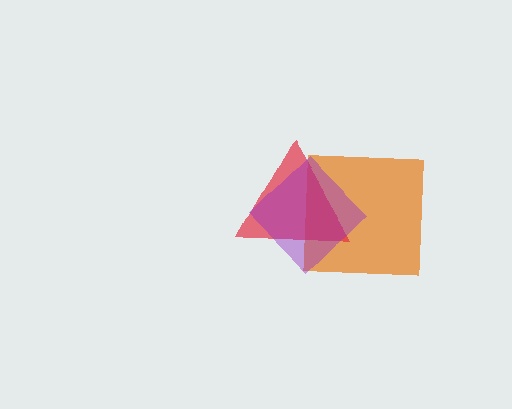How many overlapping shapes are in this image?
There are 3 overlapping shapes in the image.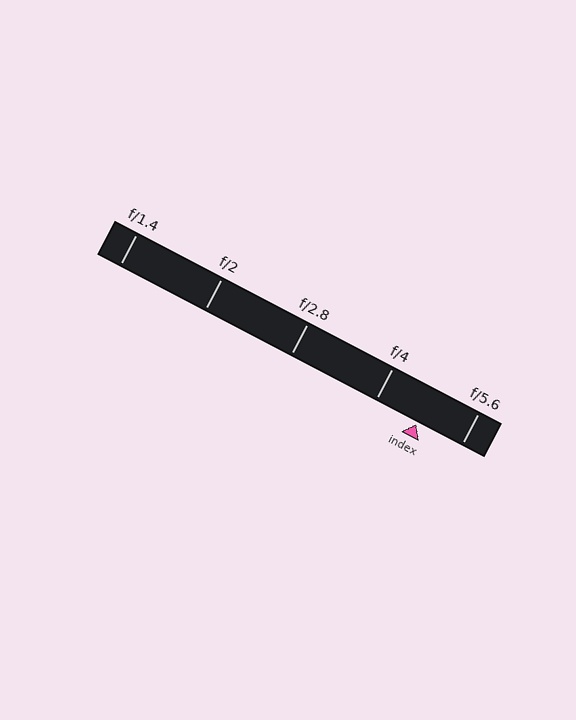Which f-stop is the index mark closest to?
The index mark is closest to f/4.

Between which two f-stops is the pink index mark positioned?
The index mark is between f/4 and f/5.6.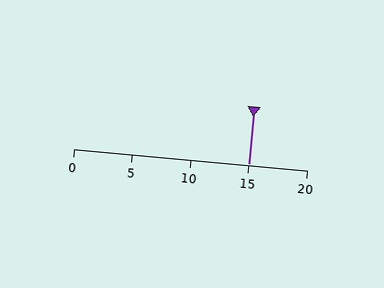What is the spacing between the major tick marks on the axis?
The major ticks are spaced 5 apart.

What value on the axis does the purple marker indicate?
The marker indicates approximately 15.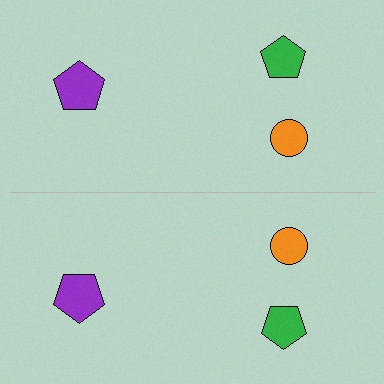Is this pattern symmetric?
Yes, this pattern has bilateral (reflection) symmetry.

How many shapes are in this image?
There are 6 shapes in this image.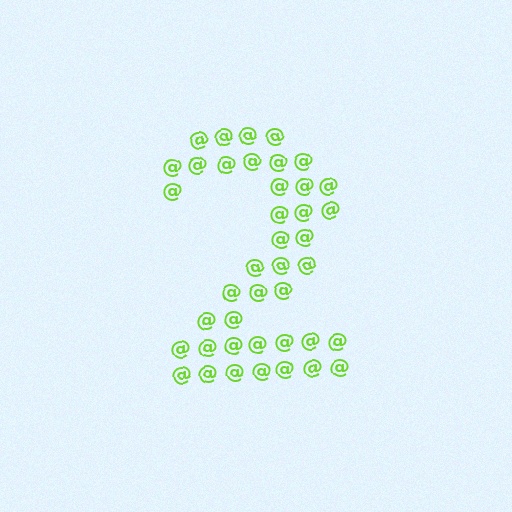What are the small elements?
The small elements are at signs.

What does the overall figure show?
The overall figure shows the digit 2.